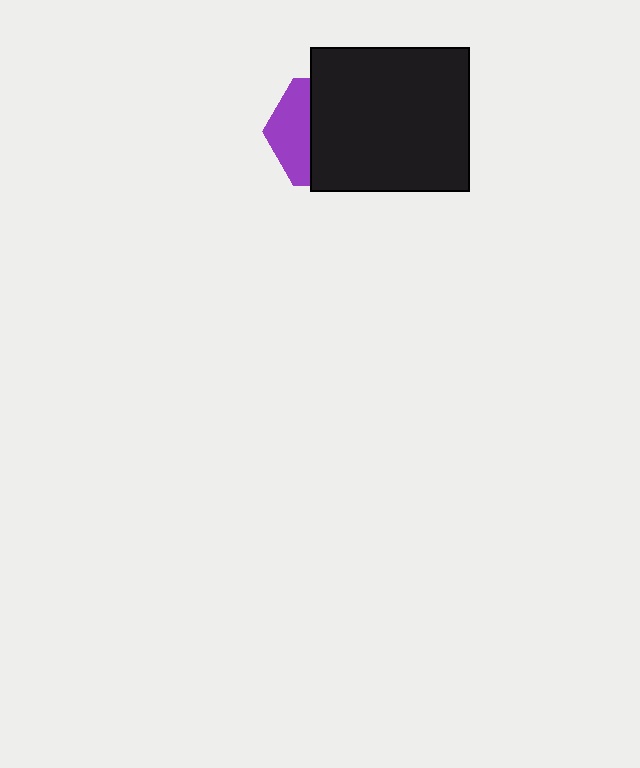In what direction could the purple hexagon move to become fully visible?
The purple hexagon could move left. That would shift it out from behind the black rectangle entirely.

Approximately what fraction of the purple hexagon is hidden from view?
Roughly 66% of the purple hexagon is hidden behind the black rectangle.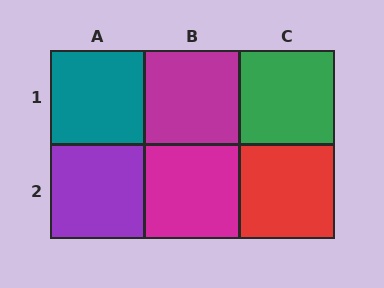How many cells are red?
1 cell is red.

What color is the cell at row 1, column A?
Teal.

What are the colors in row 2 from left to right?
Purple, magenta, red.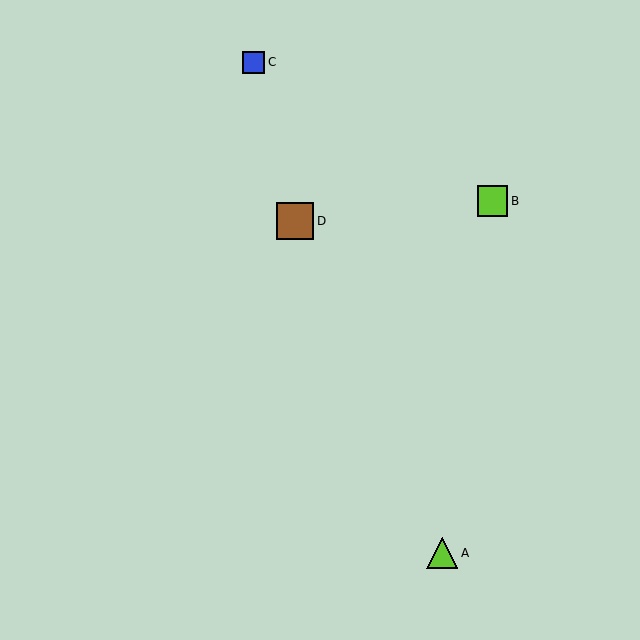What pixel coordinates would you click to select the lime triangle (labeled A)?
Click at (442, 553) to select the lime triangle A.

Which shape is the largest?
The brown square (labeled D) is the largest.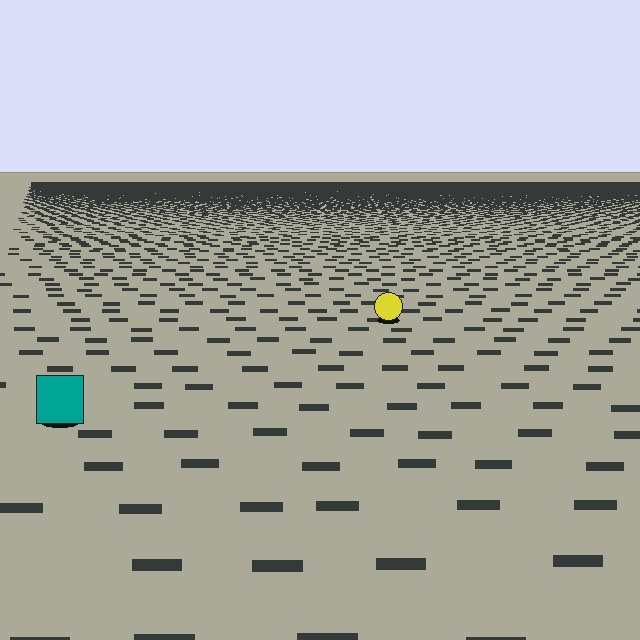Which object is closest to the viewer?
The teal square is closest. The texture marks near it are larger and more spread out.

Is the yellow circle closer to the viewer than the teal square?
No. The teal square is closer — you can tell from the texture gradient: the ground texture is coarser near it.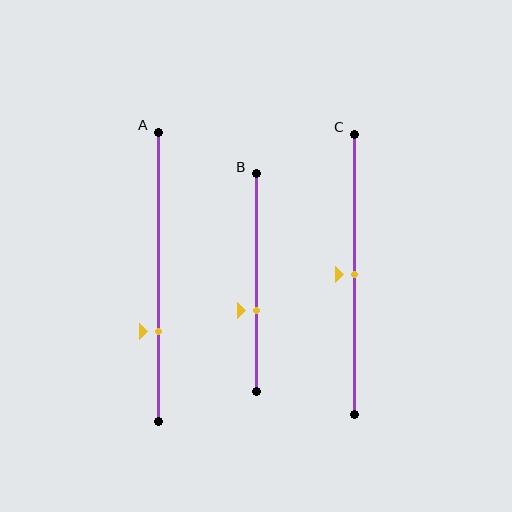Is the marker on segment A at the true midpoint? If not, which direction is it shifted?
No, the marker on segment A is shifted downward by about 19% of the segment length.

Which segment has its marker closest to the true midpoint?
Segment C has its marker closest to the true midpoint.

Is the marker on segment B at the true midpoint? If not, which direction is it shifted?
No, the marker on segment B is shifted downward by about 13% of the segment length.